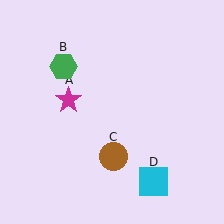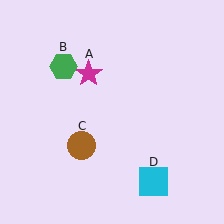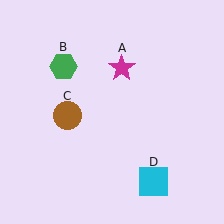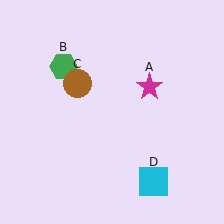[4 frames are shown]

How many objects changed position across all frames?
2 objects changed position: magenta star (object A), brown circle (object C).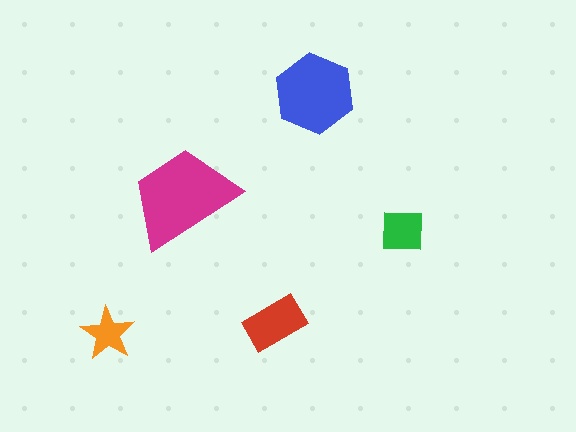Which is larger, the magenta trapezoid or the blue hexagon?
The magenta trapezoid.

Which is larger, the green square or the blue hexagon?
The blue hexagon.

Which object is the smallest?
The orange star.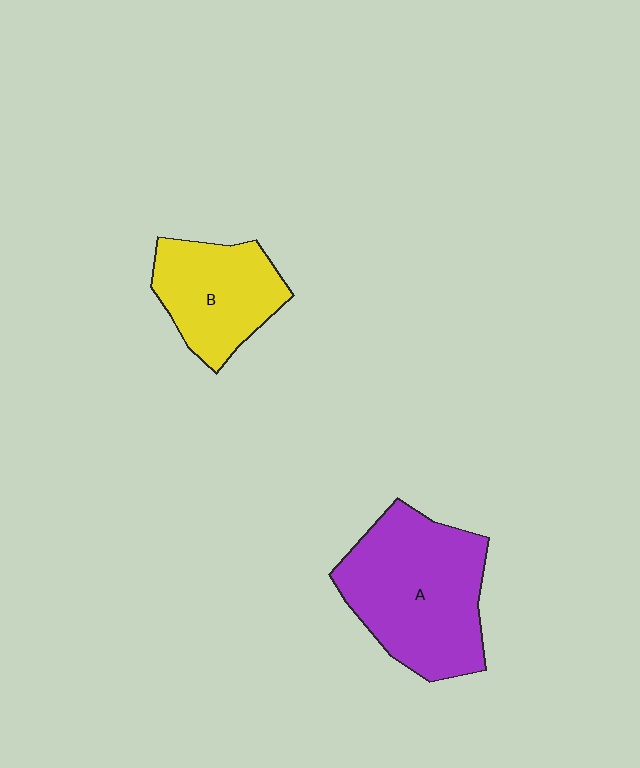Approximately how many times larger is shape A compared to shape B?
Approximately 1.6 times.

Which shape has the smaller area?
Shape B (yellow).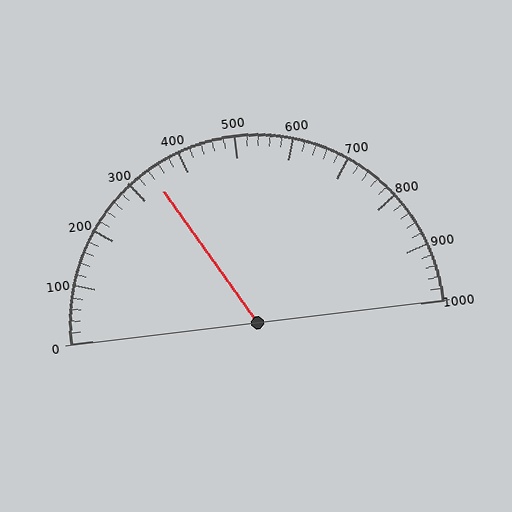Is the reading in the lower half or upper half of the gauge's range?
The reading is in the lower half of the range (0 to 1000).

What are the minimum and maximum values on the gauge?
The gauge ranges from 0 to 1000.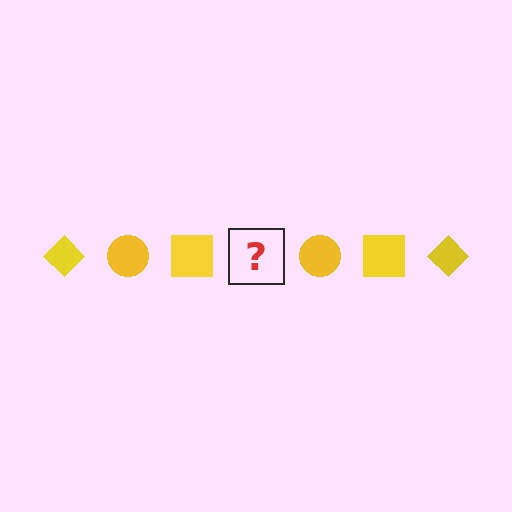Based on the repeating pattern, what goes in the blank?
The blank should be a yellow diamond.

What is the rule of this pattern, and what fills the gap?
The rule is that the pattern cycles through diamond, circle, square shapes in yellow. The gap should be filled with a yellow diamond.